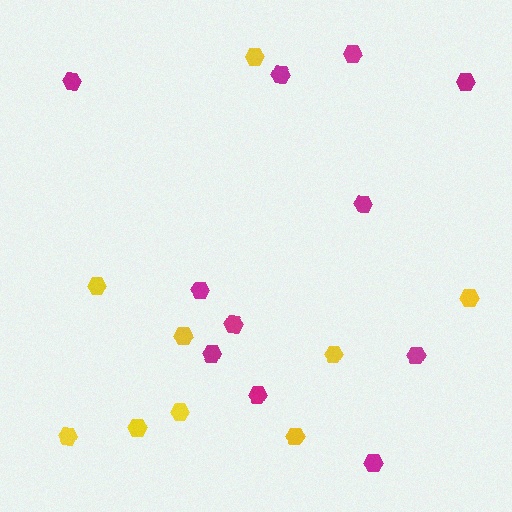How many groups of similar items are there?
There are 2 groups: one group of yellow hexagons (9) and one group of magenta hexagons (11).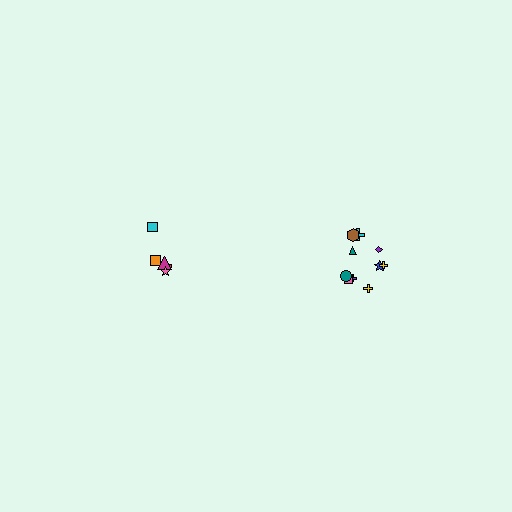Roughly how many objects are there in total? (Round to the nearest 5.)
Roughly 15 objects in total.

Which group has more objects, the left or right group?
The right group.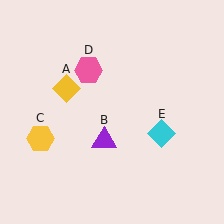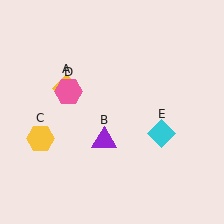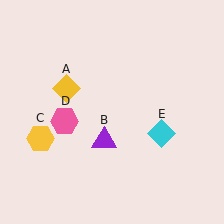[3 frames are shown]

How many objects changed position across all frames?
1 object changed position: pink hexagon (object D).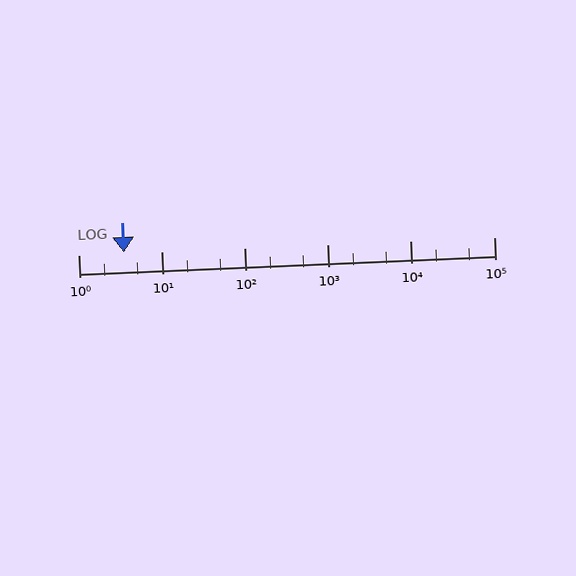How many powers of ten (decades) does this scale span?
The scale spans 5 decades, from 1 to 100000.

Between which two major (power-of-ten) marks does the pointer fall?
The pointer is between 1 and 10.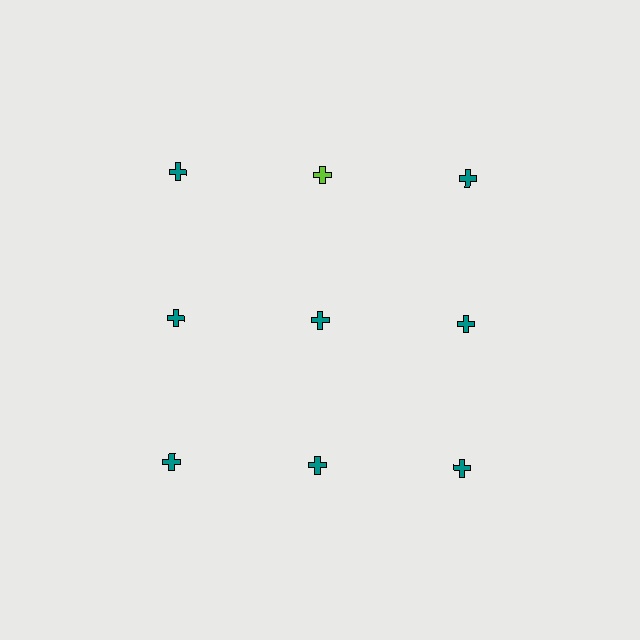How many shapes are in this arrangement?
There are 9 shapes arranged in a grid pattern.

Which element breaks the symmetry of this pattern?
The lime cross in the top row, second from left column breaks the symmetry. All other shapes are teal crosses.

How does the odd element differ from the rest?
It has a different color: lime instead of teal.